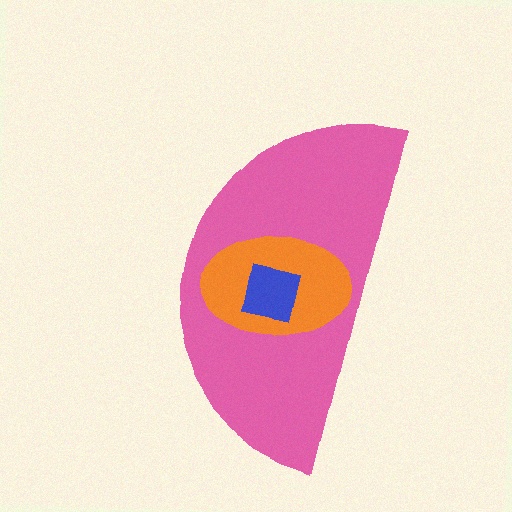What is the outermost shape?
The pink semicircle.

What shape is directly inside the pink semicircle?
The orange ellipse.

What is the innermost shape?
The blue square.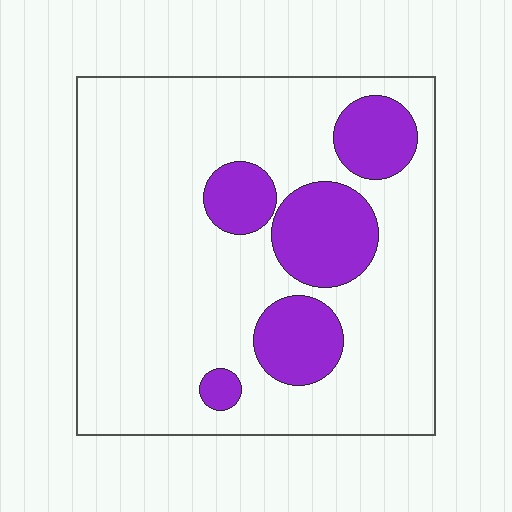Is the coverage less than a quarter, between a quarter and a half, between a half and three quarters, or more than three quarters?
Less than a quarter.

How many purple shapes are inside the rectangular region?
5.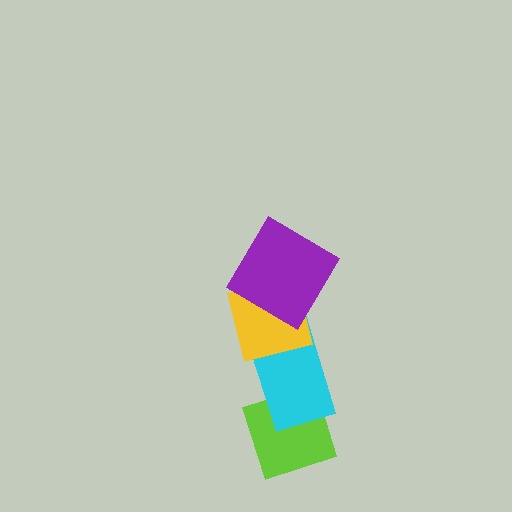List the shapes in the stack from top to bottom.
From top to bottom: the purple diamond, the yellow square, the cyan rectangle, the lime diamond.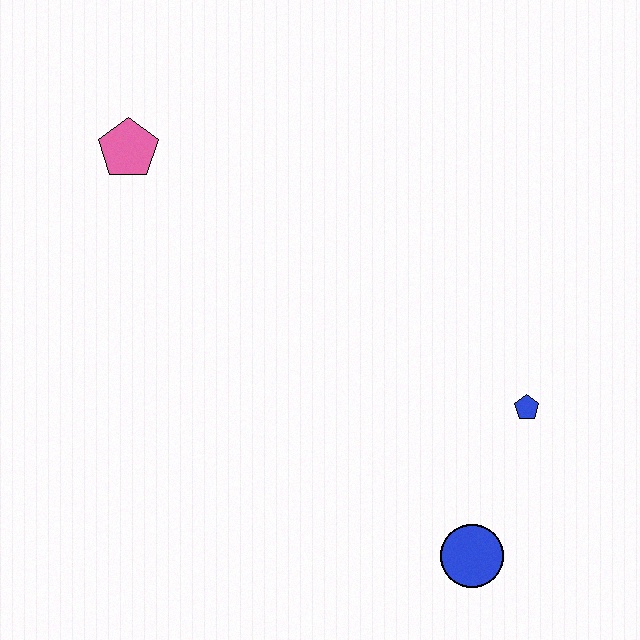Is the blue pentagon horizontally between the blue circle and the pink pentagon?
No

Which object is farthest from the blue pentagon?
The pink pentagon is farthest from the blue pentagon.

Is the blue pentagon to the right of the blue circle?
Yes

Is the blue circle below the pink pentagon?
Yes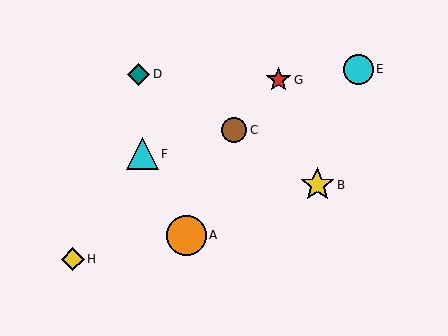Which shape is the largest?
The orange circle (labeled A) is the largest.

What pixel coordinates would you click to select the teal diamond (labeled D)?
Click at (139, 74) to select the teal diamond D.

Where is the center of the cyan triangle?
The center of the cyan triangle is at (142, 154).